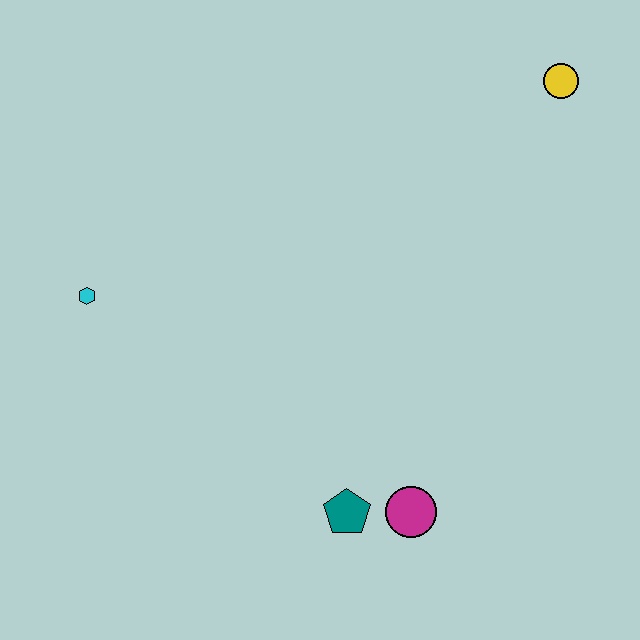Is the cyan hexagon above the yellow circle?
No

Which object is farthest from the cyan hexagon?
The yellow circle is farthest from the cyan hexagon.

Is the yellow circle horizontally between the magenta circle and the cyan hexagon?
No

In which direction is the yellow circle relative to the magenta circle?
The yellow circle is above the magenta circle.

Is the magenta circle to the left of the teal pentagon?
No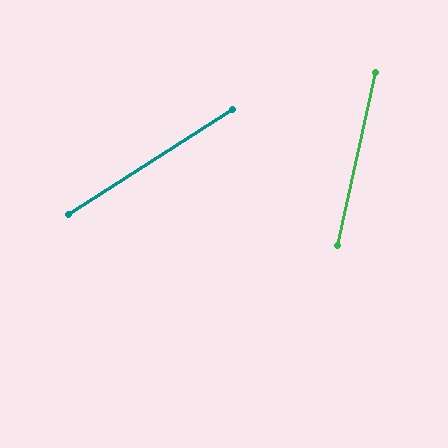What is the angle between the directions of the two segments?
Approximately 45 degrees.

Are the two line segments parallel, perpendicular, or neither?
Neither parallel nor perpendicular — they differ by about 45°.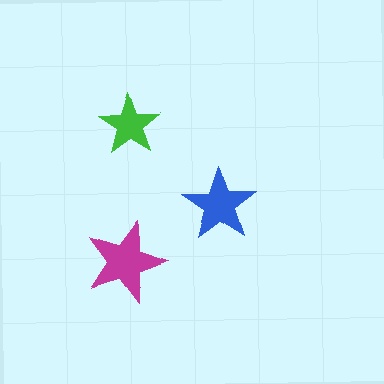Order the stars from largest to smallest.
the magenta one, the blue one, the green one.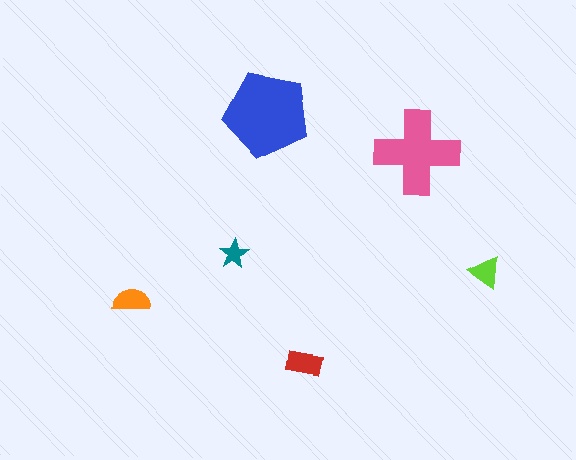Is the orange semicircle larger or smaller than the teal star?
Larger.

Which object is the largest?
The blue pentagon.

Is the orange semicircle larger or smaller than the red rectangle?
Smaller.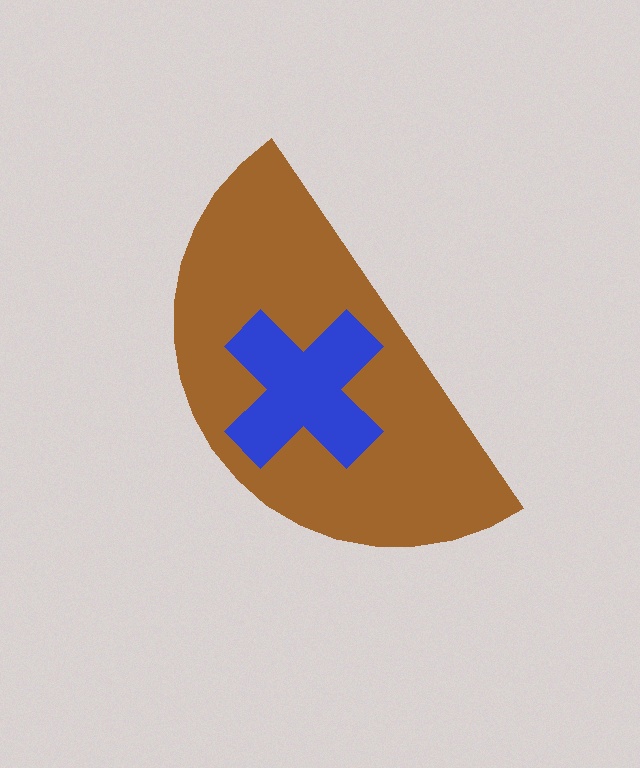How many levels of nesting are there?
2.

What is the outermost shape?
The brown semicircle.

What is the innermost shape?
The blue cross.